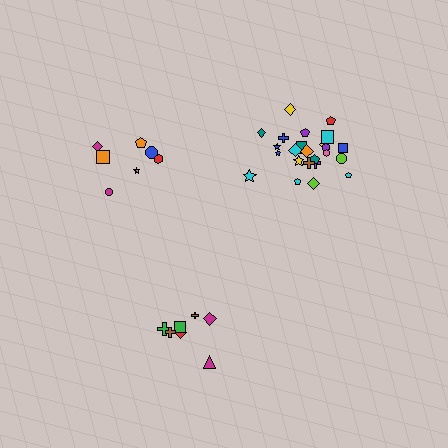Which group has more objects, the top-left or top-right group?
The top-right group.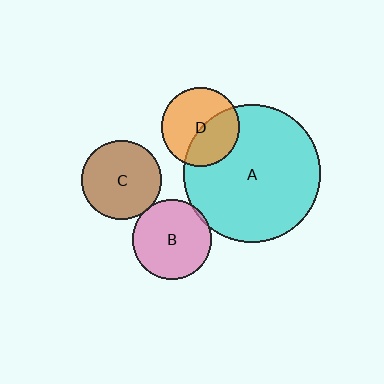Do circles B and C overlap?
Yes.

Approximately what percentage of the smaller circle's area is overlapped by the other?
Approximately 5%.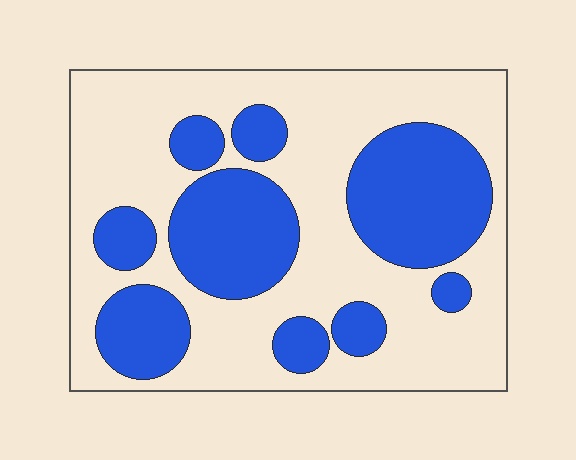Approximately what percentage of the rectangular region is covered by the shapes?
Approximately 35%.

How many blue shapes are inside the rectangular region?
9.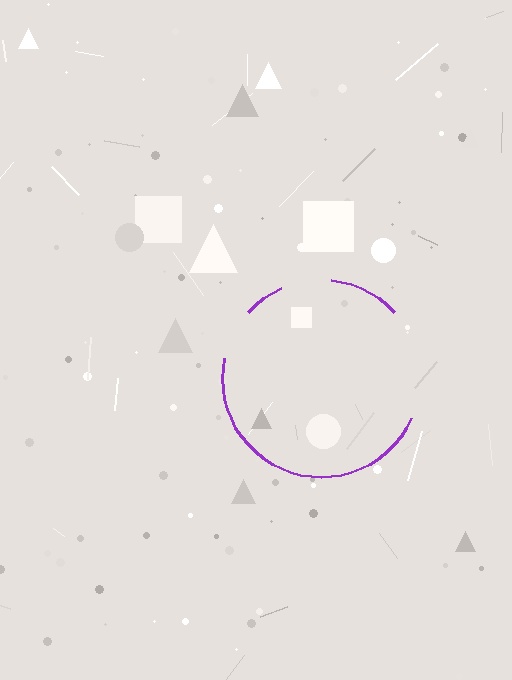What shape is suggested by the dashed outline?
The dashed outline suggests a circle.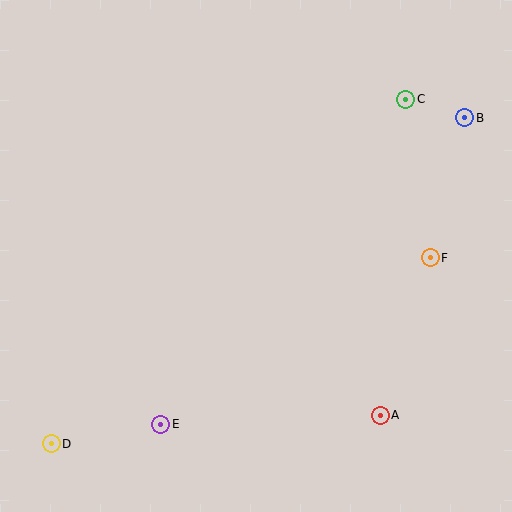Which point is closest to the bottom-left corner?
Point D is closest to the bottom-left corner.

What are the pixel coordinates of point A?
Point A is at (380, 415).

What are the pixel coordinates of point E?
Point E is at (161, 424).